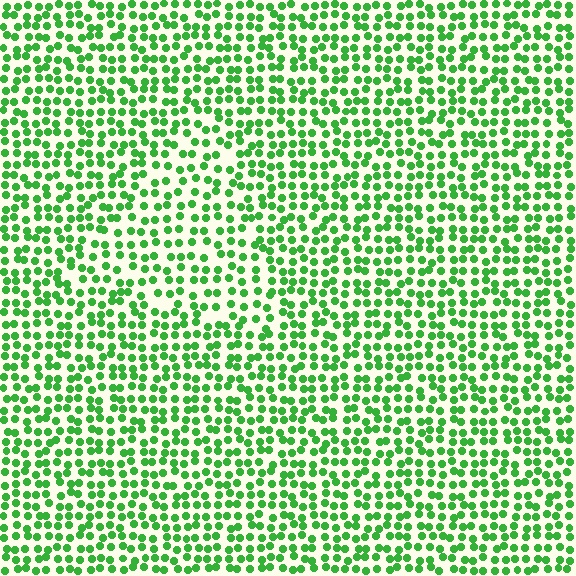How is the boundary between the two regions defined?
The boundary is defined by a change in element density (approximately 1.4x ratio). All elements are the same color, size, and shape.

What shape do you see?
I see a triangle.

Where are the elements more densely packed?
The elements are more densely packed outside the triangle boundary.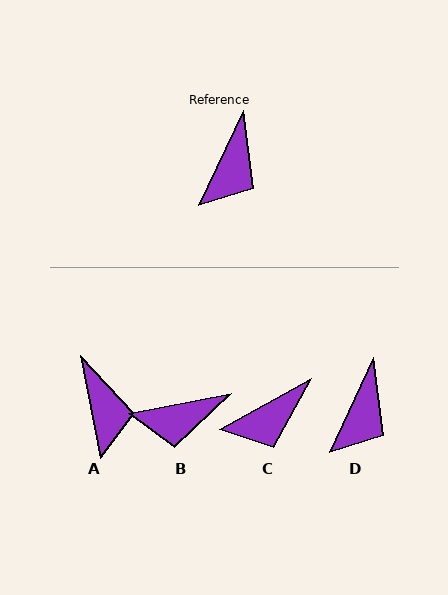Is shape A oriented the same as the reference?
No, it is off by about 36 degrees.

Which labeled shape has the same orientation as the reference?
D.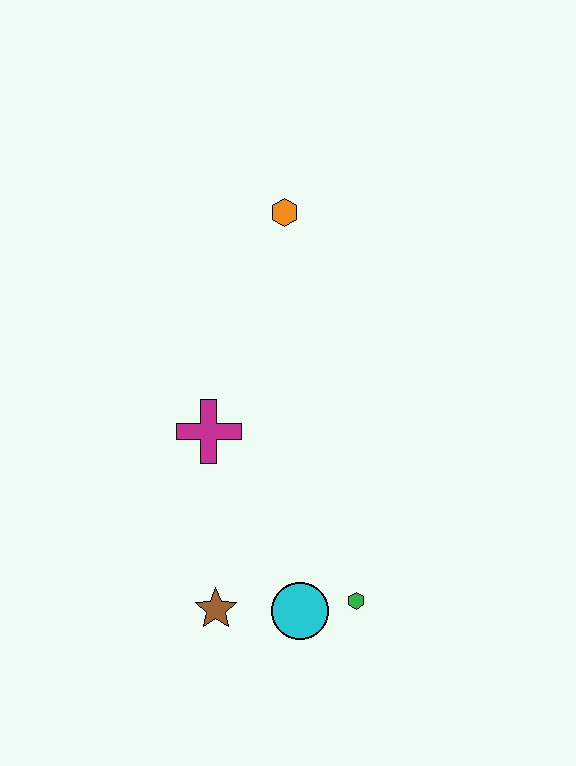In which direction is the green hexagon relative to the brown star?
The green hexagon is to the right of the brown star.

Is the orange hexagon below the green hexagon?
No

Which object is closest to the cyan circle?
The green hexagon is closest to the cyan circle.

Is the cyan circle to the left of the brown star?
No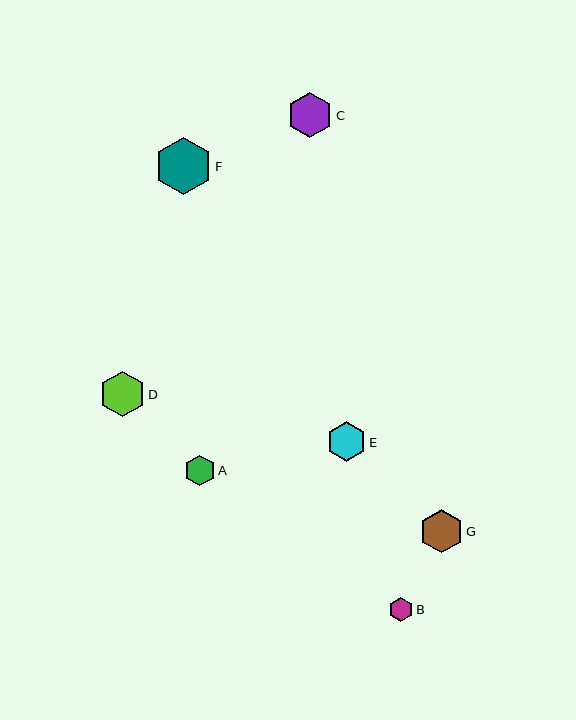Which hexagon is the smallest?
Hexagon B is the smallest with a size of approximately 24 pixels.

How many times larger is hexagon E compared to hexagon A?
Hexagon E is approximately 1.3 times the size of hexagon A.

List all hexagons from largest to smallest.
From largest to smallest: F, C, D, G, E, A, B.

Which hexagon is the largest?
Hexagon F is the largest with a size of approximately 58 pixels.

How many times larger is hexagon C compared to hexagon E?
Hexagon C is approximately 1.1 times the size of hexagon E.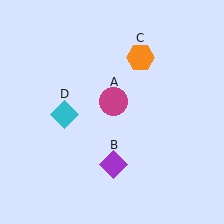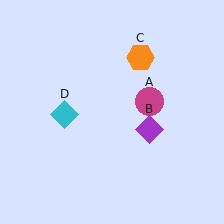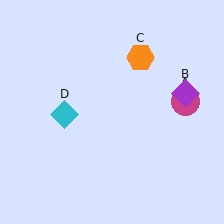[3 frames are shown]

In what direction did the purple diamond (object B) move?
The purple diamond (object B) moved up and to the right.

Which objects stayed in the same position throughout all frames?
Orange hexagon (object C) and cyan diamond (object D) remained stationary.